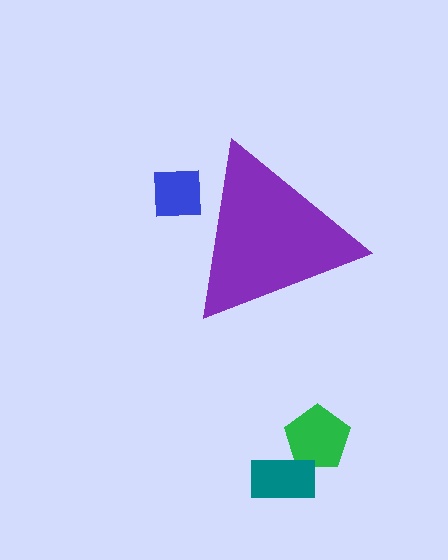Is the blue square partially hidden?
Yes, the blue square is partially hidden behind the purple triangle.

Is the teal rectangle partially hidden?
No, the teal rectangle is fully visible.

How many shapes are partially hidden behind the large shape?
1 shape is partially hidden.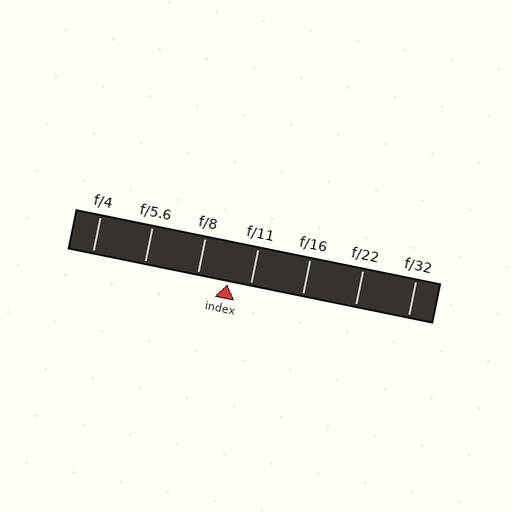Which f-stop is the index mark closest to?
The index mark is closest to f/11.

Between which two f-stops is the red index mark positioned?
The index mark is between f/8 and f/11.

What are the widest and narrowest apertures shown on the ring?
The widest aperture shown is f/4 and the narrowest is f/32.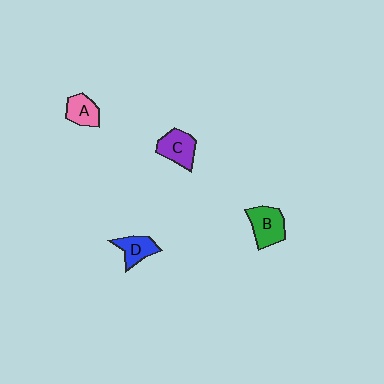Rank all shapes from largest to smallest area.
From largest to smallest: B (green), C (purple), D (blue), A (pink).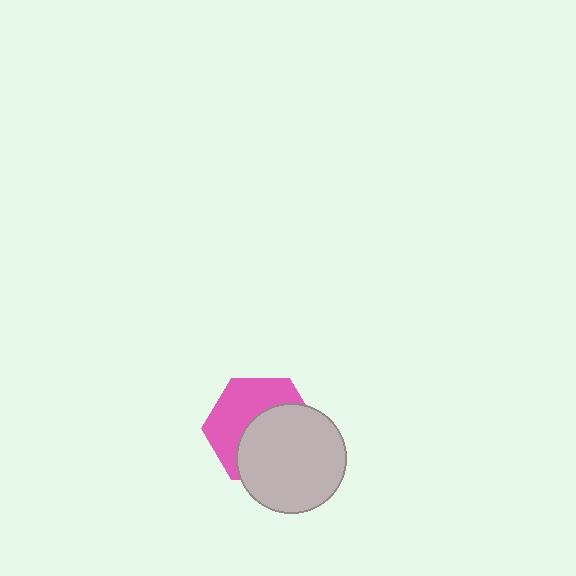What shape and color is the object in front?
The object in front is a light gray circle.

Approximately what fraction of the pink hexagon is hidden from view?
Roughly 53% of the pink hexagon is hidden behind the light gray circle.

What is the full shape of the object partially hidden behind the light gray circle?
The partially hidden object is a pink hexagon.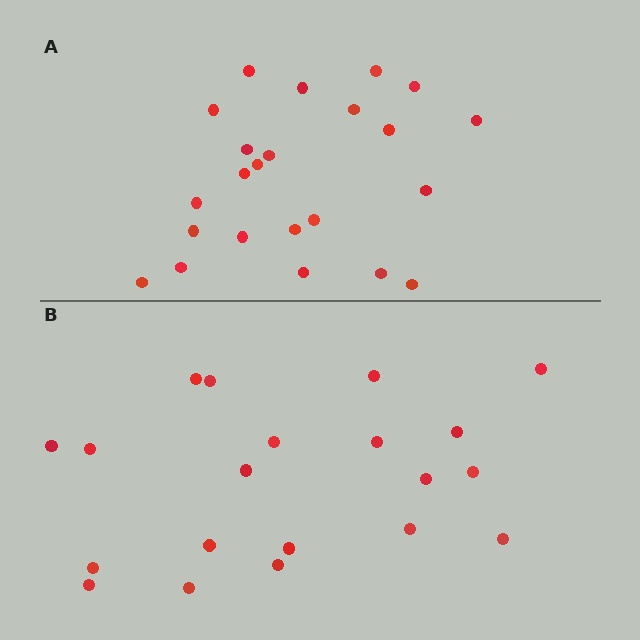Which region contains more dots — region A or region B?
Region A (the top region) has more dots.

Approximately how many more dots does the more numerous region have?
Region A has just a few more — roughly 2 or 3 more dots than region B.